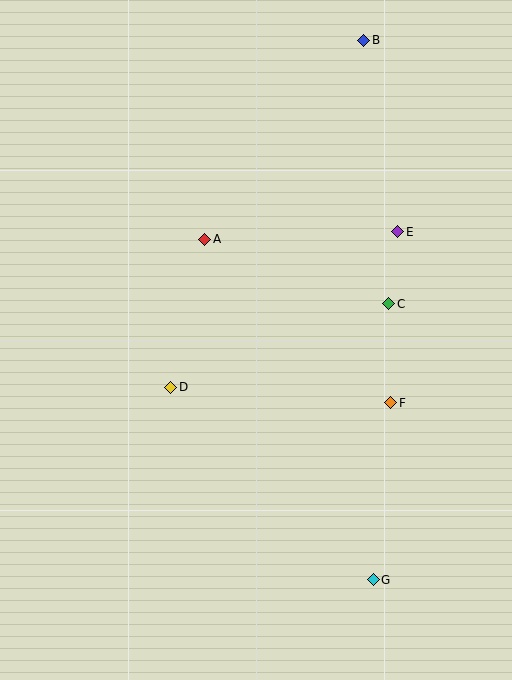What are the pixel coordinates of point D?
Point D is at (171, 387).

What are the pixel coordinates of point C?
Point C is at (389, 304).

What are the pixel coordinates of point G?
Point G is at (373, 580).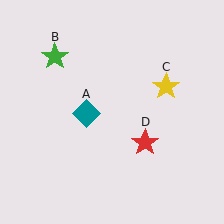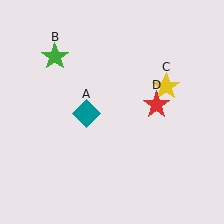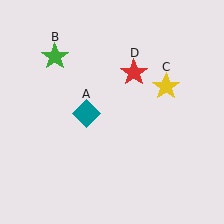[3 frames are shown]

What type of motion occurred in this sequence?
The red star (object D) rotated counterclockwise around the center of the scene.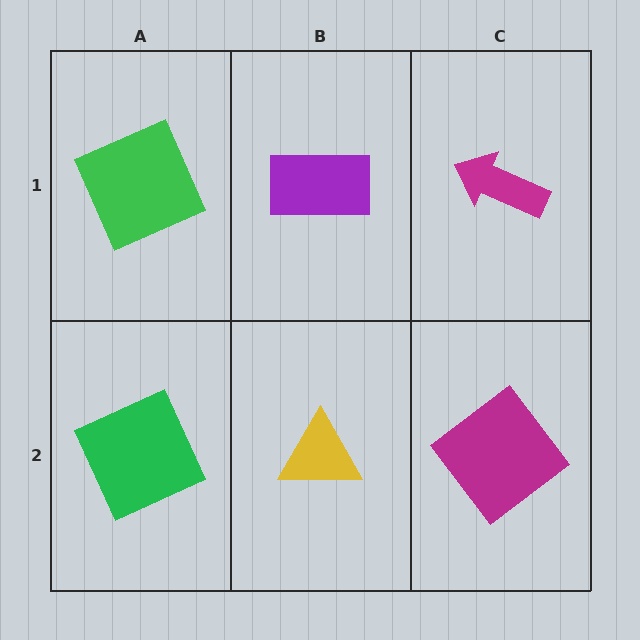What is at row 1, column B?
A purple rectangle.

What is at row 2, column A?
A green square.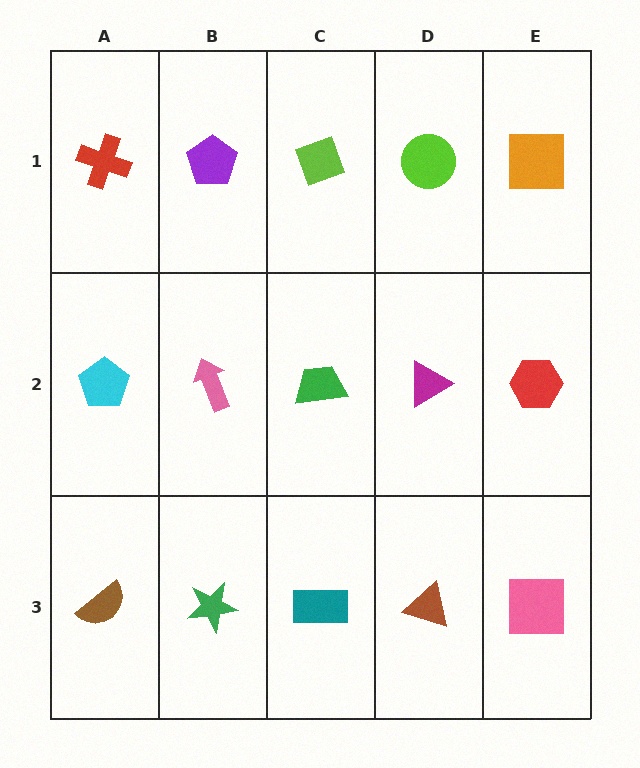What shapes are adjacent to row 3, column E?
A red hexagon (row 2, column E), a brown triangle (row 3, column D).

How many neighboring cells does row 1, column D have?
3.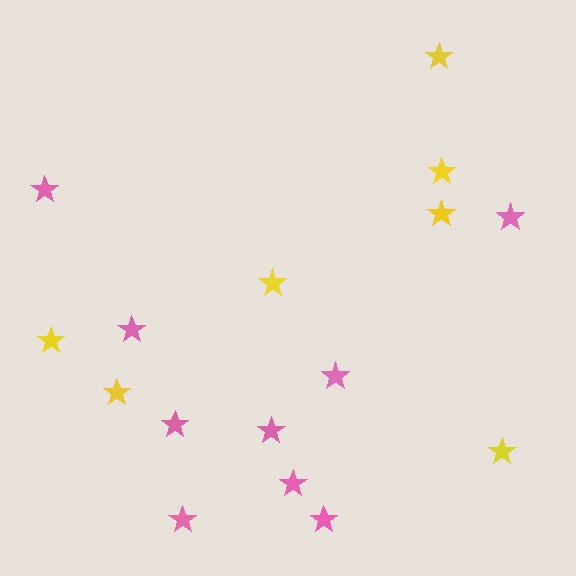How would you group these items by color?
There are 2 groups: one group of pink stars (9) and one group of yellow stars (7).